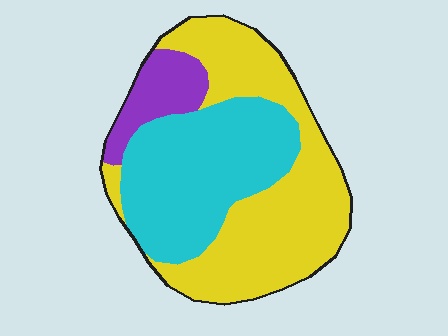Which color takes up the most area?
Yellow, at roughly 50%.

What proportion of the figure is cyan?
Cyan takes up about two fifths (2/5) of the figure.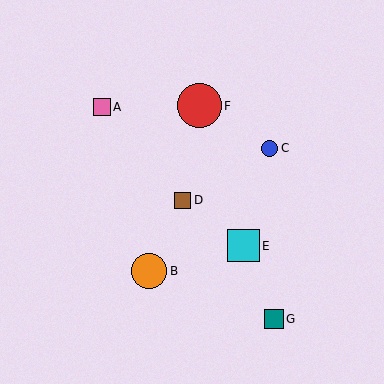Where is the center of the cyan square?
The center of the cyan square is at (243, 246).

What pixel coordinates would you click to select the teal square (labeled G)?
Click at (274, 319) to select the teal square G.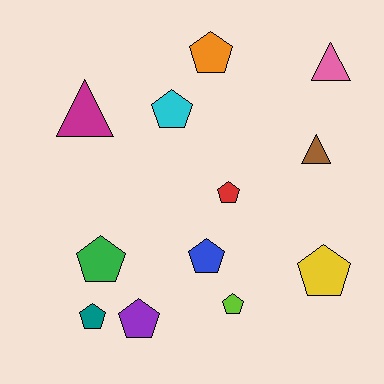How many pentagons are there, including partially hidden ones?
There are 9 pentagons.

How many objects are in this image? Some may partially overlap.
There are 12 objects.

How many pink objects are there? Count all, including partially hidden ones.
There is 1 pink object.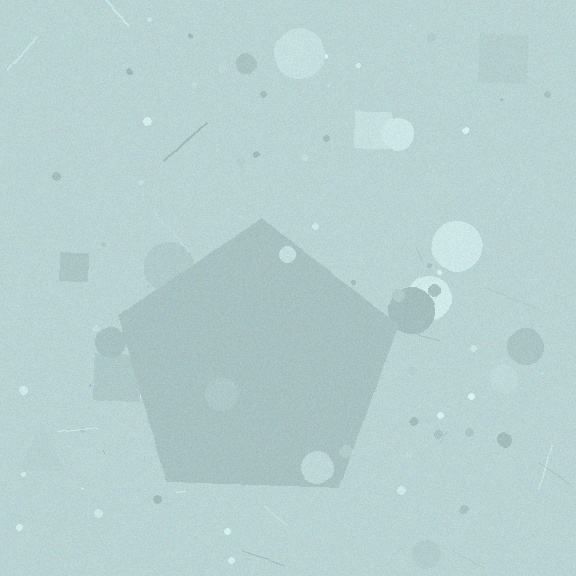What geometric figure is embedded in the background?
A pentagon is embedded in the background.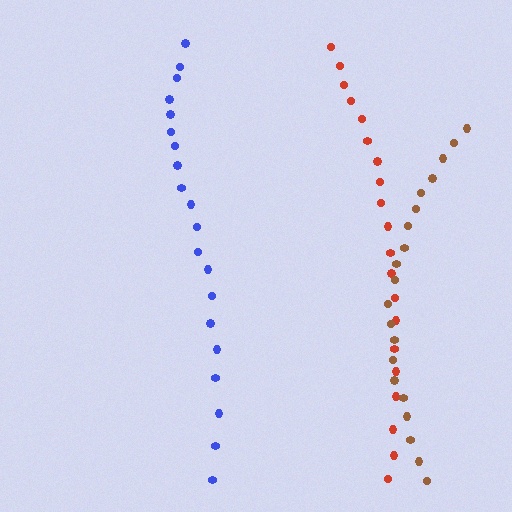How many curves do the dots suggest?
There are 3 distinct paths.